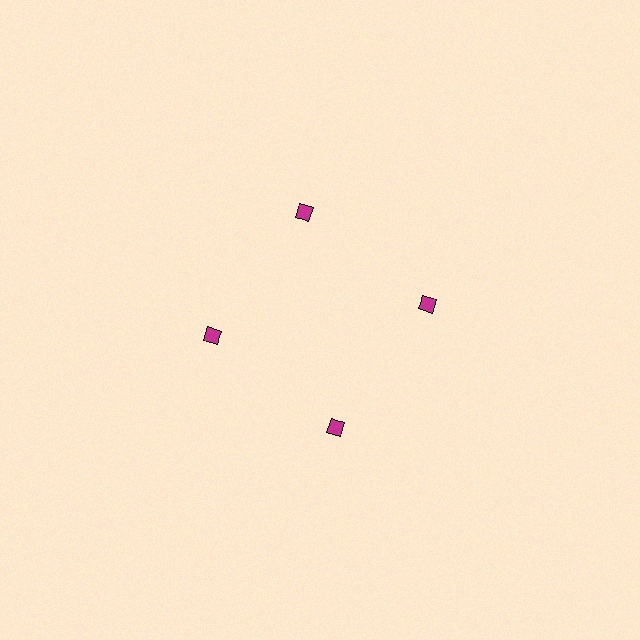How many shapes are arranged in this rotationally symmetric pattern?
There are 4 shapes, arranged in 4 groups of 1.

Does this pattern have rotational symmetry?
Yes, this pattern has 4-fold rotational symmetry. It looks the same after rotating 90 degrees around the center.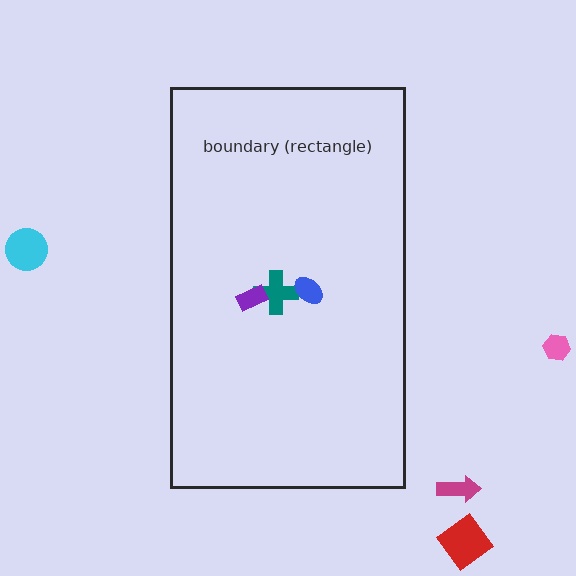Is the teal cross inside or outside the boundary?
Inside.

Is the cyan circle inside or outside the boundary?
Outside.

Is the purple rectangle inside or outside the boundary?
Inside.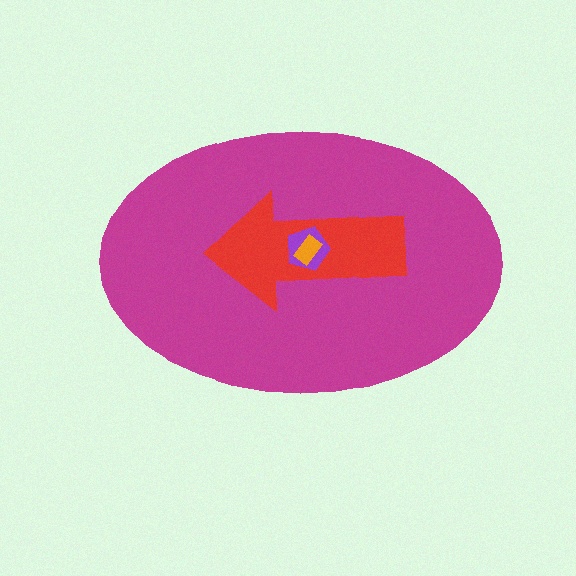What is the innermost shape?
The orange rectangle.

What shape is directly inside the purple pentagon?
The orange rectangle.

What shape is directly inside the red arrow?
The purple pentagon.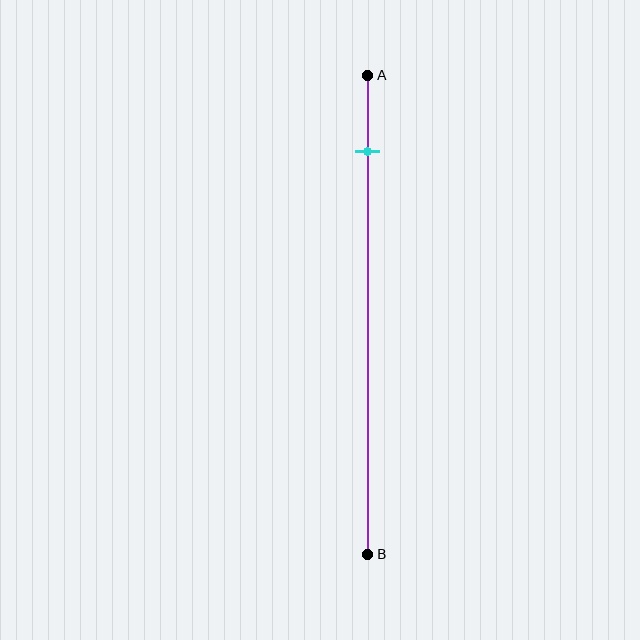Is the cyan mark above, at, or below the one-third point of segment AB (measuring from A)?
The cyan mark is above the one-third point of segment AB.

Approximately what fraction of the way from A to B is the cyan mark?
The cyan mark is approximately 15% of the way from A to B.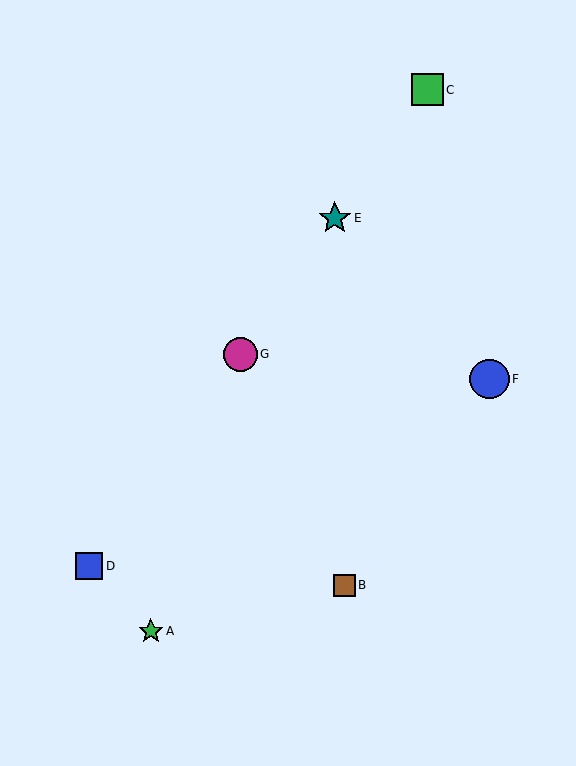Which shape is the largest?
The blue circle (labeled F) is the largest.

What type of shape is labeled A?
Shape A is a green star.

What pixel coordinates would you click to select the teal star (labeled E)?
Click at (335, 218) to select the teal star E.